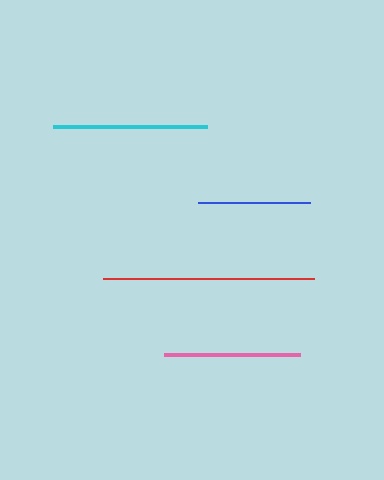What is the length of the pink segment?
The pink segment is approximately 136 pixels long.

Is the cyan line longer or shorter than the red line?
The red line is longer than the cyan line.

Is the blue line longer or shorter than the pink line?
The pink line is longer than the blue line.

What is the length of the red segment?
The red segment is approximately 211 pixels long.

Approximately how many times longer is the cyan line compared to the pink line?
The cyan line is approximately 1.1 times the length of the pink line.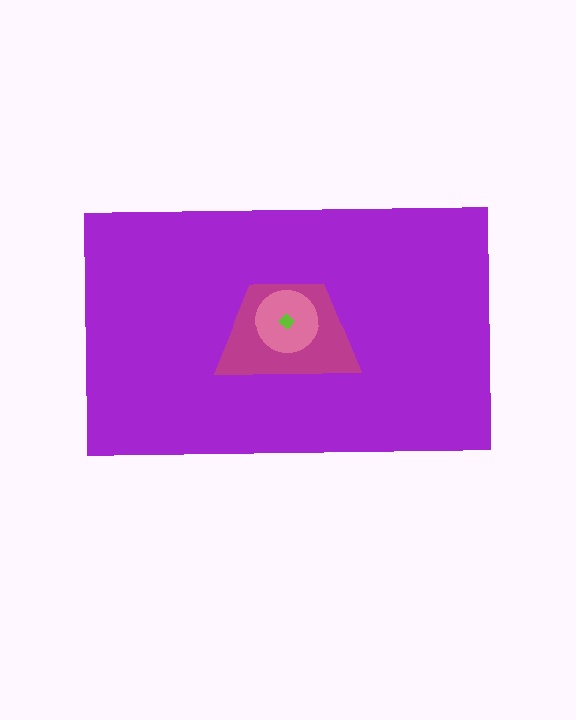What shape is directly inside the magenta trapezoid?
The pink circle.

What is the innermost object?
The lime diamond.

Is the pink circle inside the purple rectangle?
Yes.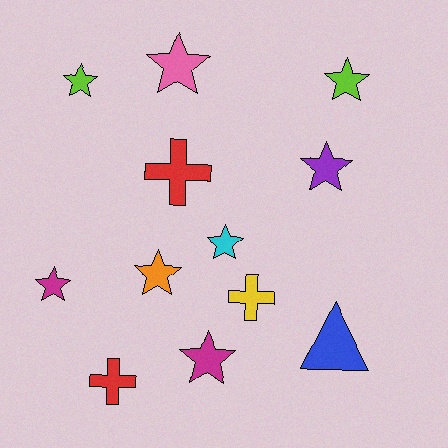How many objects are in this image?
There are 12 objects.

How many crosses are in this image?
There are 3 crosses.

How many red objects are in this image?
There are 2 red objects.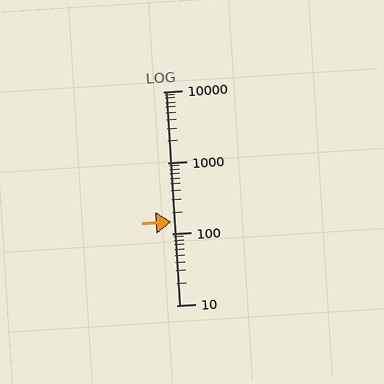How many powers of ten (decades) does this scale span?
The scale spans 3 decades, from 10 to 10000.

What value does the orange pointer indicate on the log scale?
The pointer indicates approximately 150.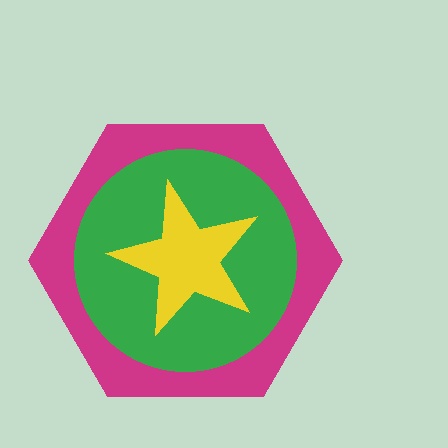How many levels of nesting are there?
3.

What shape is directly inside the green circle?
The yellow star.